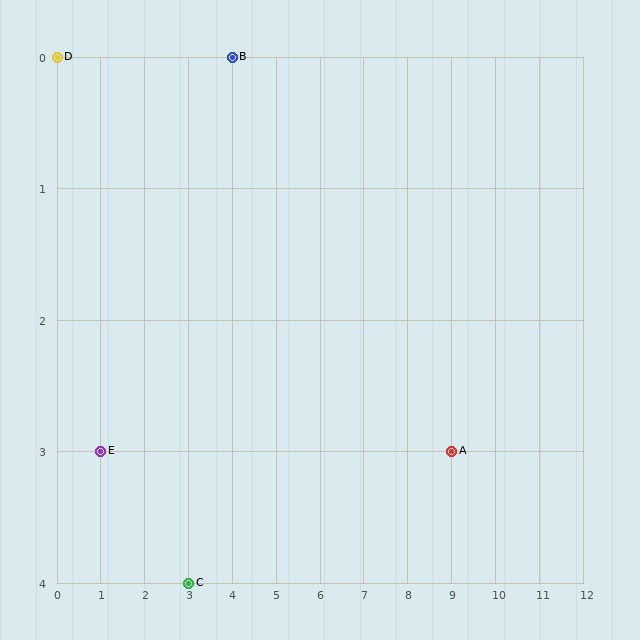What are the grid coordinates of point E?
Point E is at grid coordinates (1, 3).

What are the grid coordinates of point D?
Point D is at grid coordinates (0, 0).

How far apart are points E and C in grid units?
Points E and C are 2 columns and 1 row apart (about 2.2 grid units diagonally).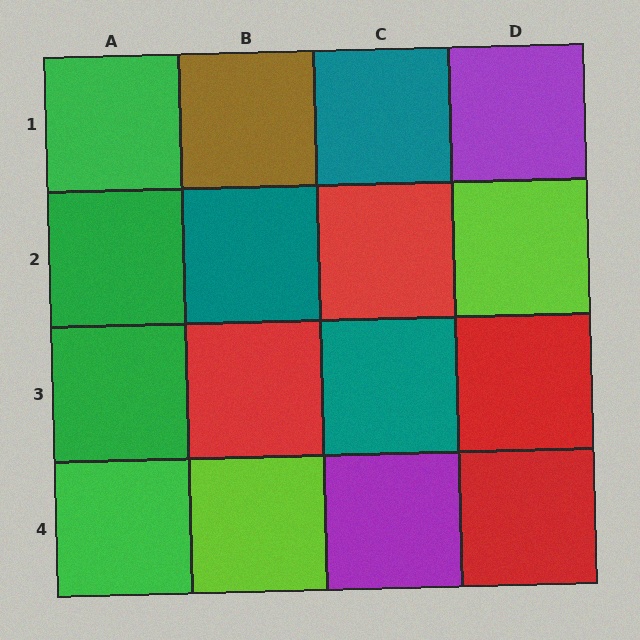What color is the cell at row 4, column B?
Lime.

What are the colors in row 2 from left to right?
Green, teal, red, lime.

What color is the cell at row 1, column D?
Purple.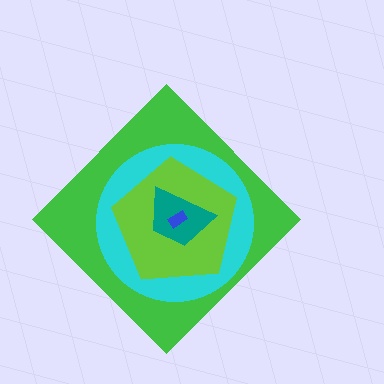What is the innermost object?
The blue rectangle.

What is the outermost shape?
The green diamond.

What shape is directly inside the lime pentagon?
The teal trapezoid.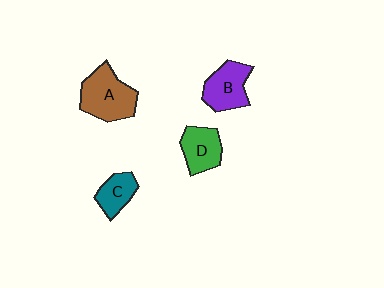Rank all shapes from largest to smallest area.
From largest to smallest: A (brown), B (purple), D (green), C (teal).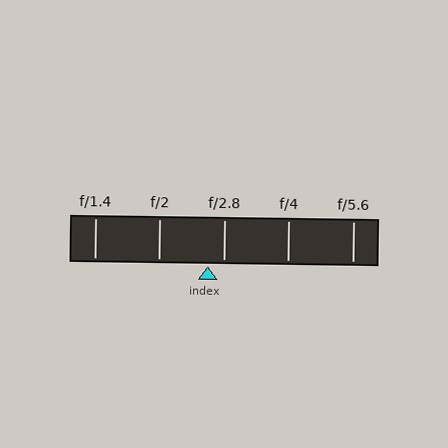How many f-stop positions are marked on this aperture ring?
There are 5 f-stop positions marked.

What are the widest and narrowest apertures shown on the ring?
The widest aperture shown is f/1.4 and the narrowest is f/5.6.